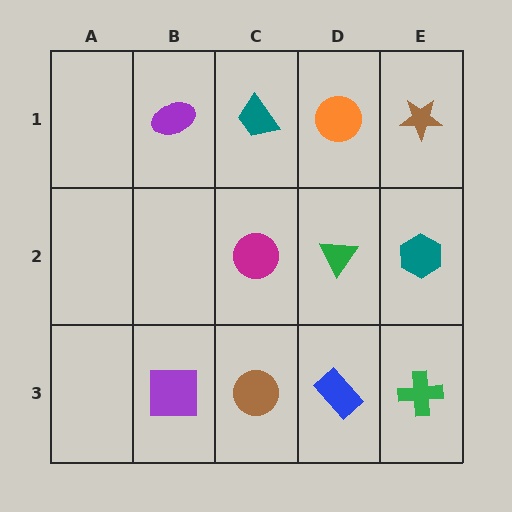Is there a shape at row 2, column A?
No, that cell is empty.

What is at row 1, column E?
A brown star.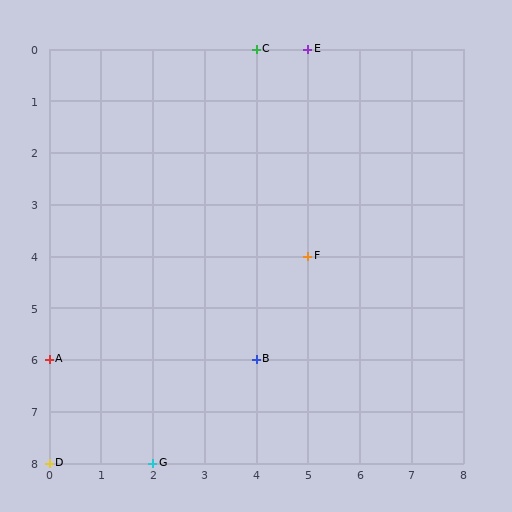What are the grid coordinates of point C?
Point C is at grid coordinates (4, 0).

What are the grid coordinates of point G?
Point G is at grid coordinates (2, 8).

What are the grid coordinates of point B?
Point B is at grid coordinates (4, 6).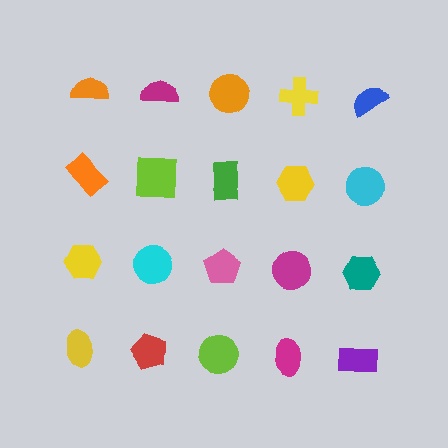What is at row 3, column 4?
A magenta circle.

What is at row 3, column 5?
A teal hexagon.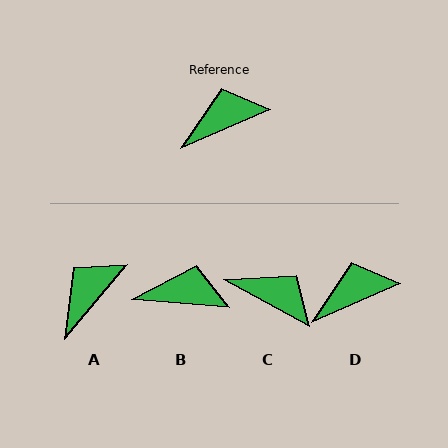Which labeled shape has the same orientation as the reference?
D.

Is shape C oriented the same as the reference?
No, it is off by about 53 degrees.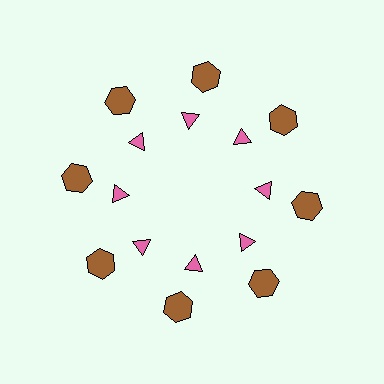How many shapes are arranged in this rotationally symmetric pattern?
There are 16 shapes, arranged in 8 groups of 2.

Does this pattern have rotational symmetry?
Yes, this pattern has 8-fold rotational symmetry. It looks the same after rotating 45 degrees around the center.